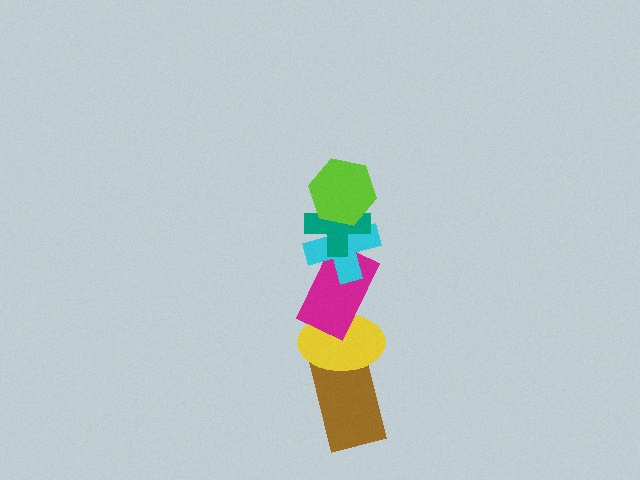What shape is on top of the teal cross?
The lime hexagon is on top of the teal cross.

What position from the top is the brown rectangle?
The brown rectangle is 6th from the top.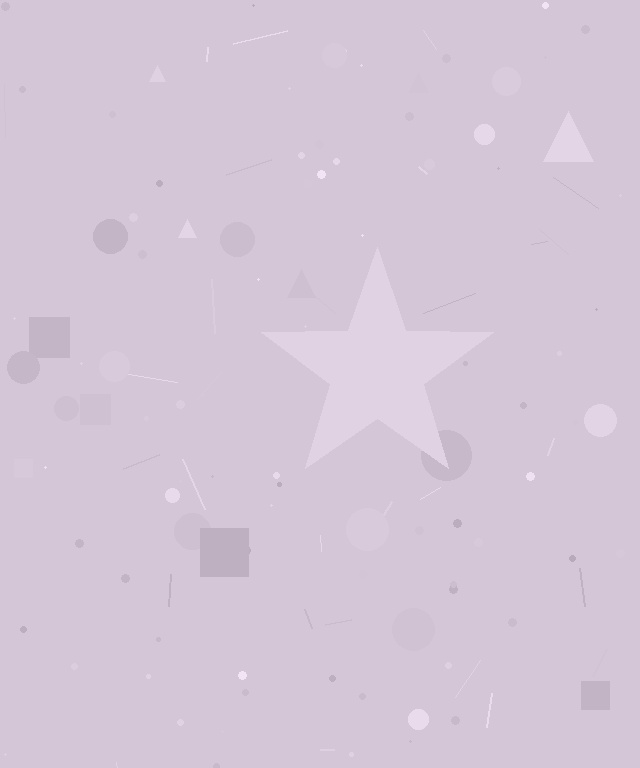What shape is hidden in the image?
A star is hidden in the image.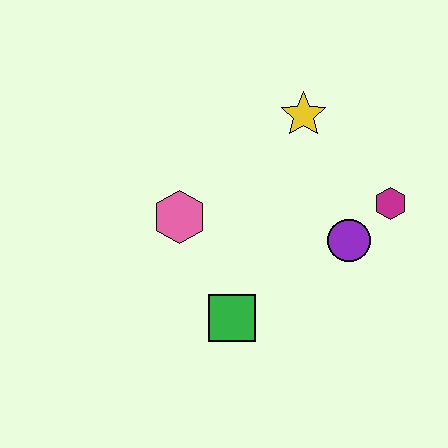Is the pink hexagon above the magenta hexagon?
No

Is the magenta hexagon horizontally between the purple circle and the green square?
No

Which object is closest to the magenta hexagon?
The purple circle is closest to the magenta hexagon.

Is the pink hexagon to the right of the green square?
No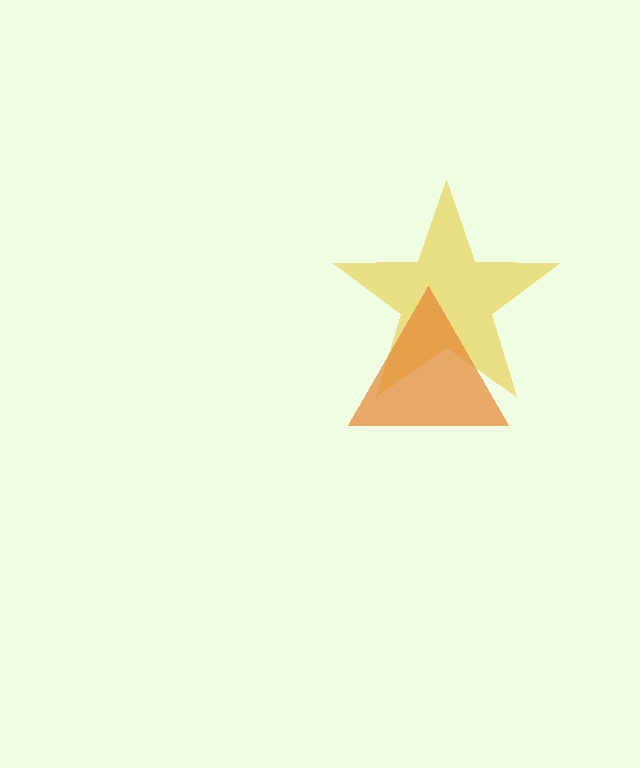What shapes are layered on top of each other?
The layered shapes are: a yellow star, an orange triangle.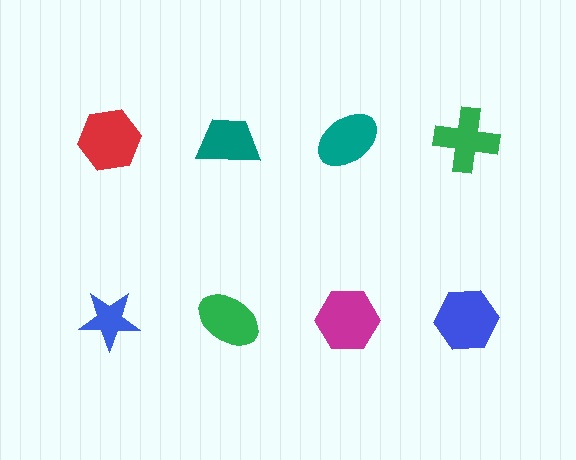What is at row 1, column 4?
A green cross.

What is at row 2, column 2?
A green ellipse.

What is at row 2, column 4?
A blue hexagon.